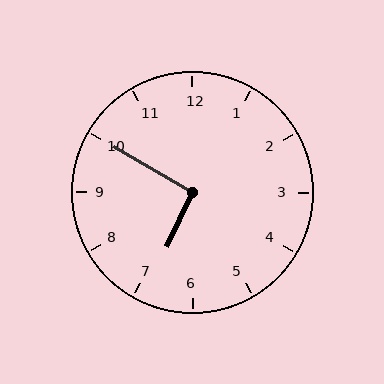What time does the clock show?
6:50.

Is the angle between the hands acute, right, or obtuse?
It is right.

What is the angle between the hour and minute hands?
Approximately 95 degrees.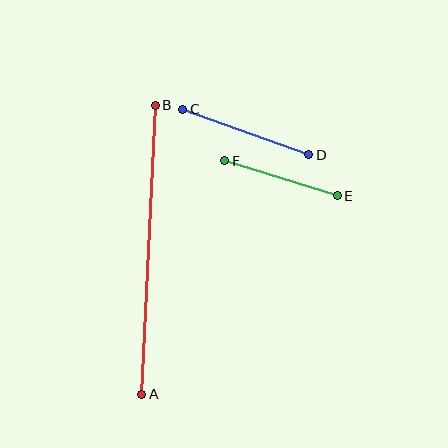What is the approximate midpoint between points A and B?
The midpoint is at approximately (148, 250) pixels.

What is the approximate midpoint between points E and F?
The midpoint is at approximately (281, 178) pixels.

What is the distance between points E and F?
The distance is approximately 118 pixels.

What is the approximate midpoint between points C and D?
The midpoint is at approximately (246, 132) pixels.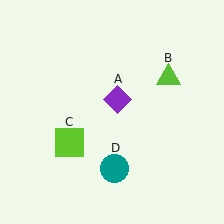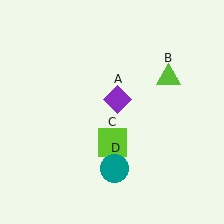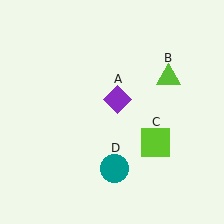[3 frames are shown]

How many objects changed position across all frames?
1 object changed position: lime square (object C).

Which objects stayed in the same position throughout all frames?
Purple diamond (object A) and lime triangle (object B) and teal circle (object D) remained stationary.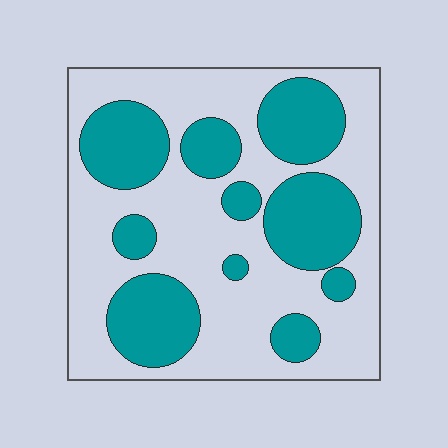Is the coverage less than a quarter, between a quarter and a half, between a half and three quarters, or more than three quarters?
Between a quarter and a half.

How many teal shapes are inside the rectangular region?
10.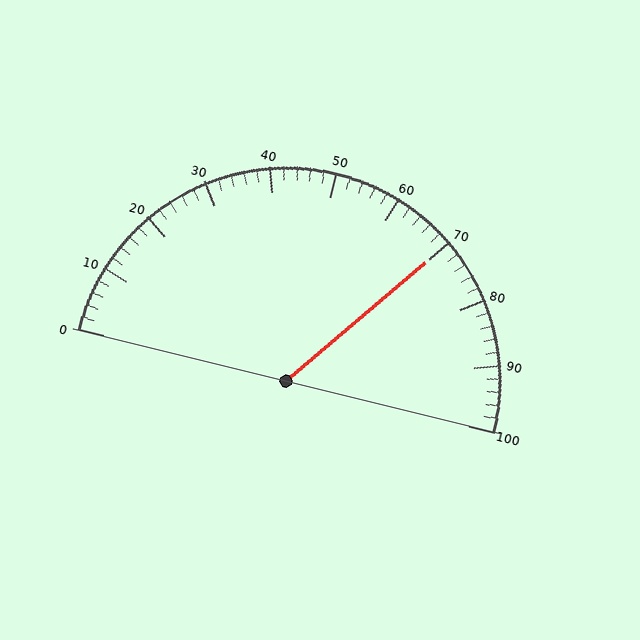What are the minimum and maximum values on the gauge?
The gauge ranges from 0 to 100.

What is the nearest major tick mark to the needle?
The nearest major tick mark is 70.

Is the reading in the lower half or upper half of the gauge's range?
The reading is in the upper half of the range (0 to 100).